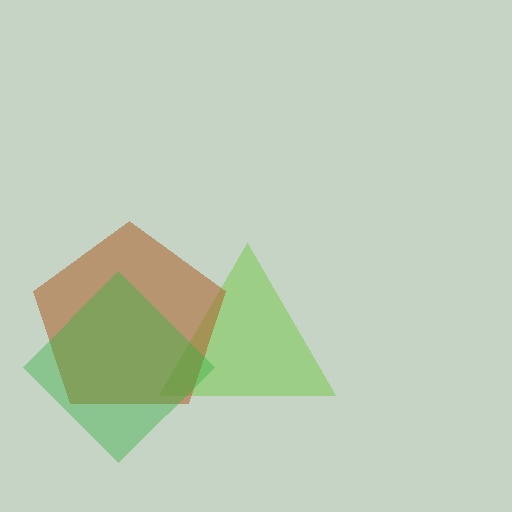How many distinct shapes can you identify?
There are 3 distinct shapes: a lime triangle, a brown pentagon, a green diamond.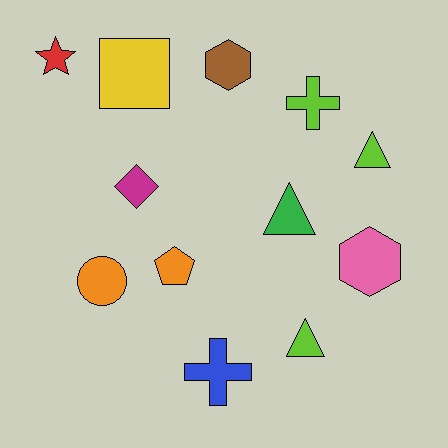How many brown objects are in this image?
There is 1 brown object.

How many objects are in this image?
There are 12 objects.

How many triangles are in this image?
There are 3 triangles.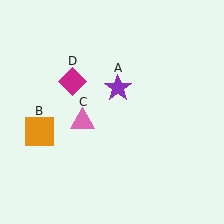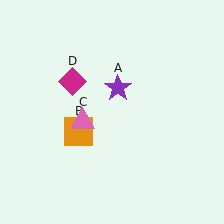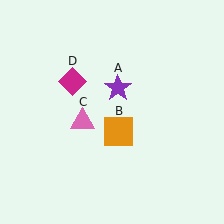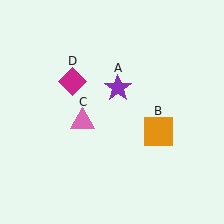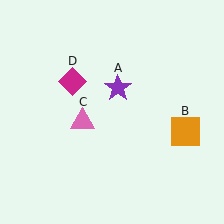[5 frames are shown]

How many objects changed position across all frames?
1 object changed position: orange square (object B).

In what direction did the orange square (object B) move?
The orange square (object B) moved right.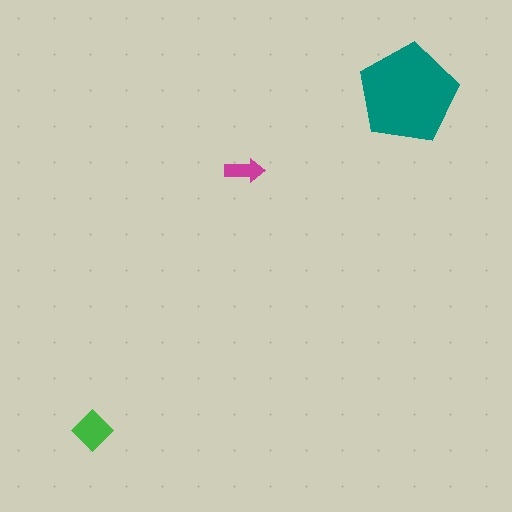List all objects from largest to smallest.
The teal pentagon, the green diamond, the magenta arrow.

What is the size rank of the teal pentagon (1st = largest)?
1st.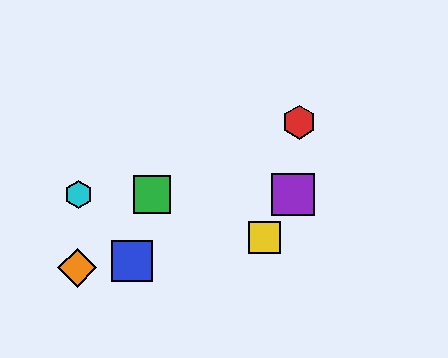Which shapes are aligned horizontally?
The green square, the purple square, the cyan hexagon are aligned horizontally.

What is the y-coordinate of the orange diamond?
The orange diamond is at y≈268.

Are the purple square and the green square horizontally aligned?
Yes, both are at y≈195.